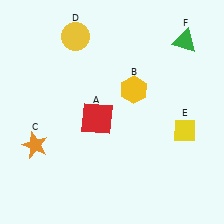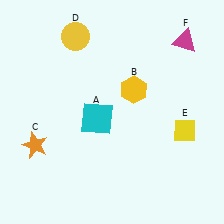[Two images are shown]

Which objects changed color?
A changed from red to cyan. F changed from green to magenta.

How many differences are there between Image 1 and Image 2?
There are 2 differences between the two images.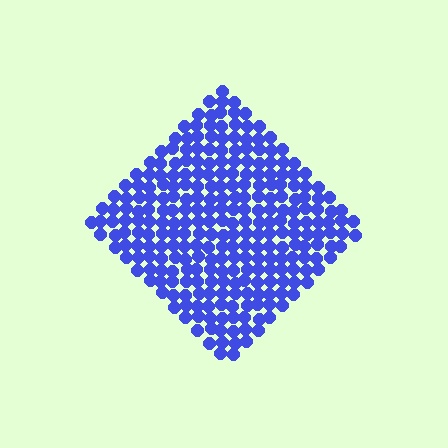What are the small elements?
The small elements are circles.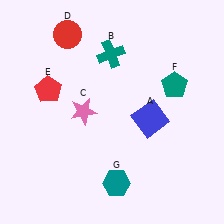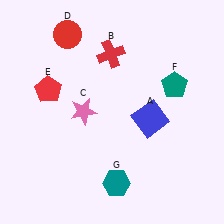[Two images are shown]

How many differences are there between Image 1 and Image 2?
There is 1 difference between the two images.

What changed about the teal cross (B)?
In Image 1, B is teal. In Image 2, it changed to red.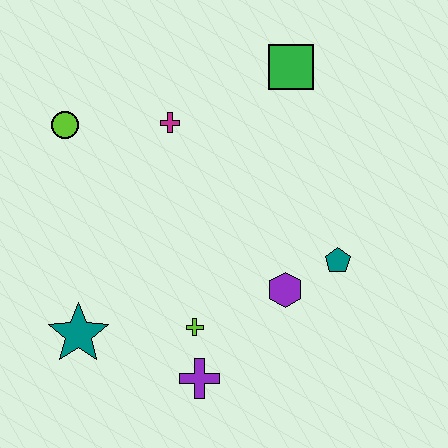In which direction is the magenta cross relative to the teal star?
The magenta cross is above the teal star.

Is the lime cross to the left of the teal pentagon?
Yes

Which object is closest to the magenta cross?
The lime circle is closest to the magenta cross.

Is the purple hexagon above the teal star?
Yes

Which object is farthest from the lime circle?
The teal pentagon is farthest from the lime circle.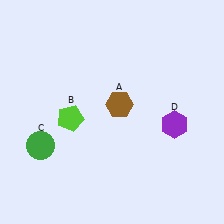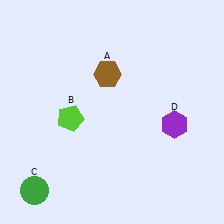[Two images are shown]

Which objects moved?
The objects that moved are: the brown hexagon (A), the green circle (C).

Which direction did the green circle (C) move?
The green circle (C) moved down.